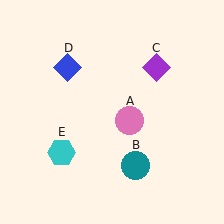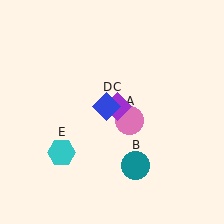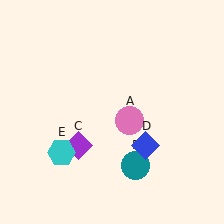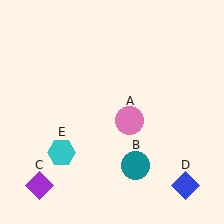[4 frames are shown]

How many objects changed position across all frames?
2 objects changed position: purple diamond (object C), blue diamond (object D).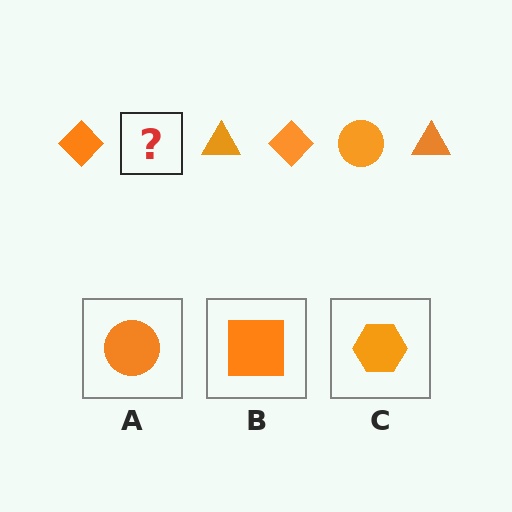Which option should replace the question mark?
Option A.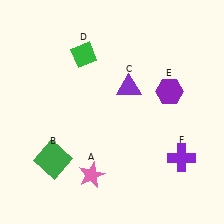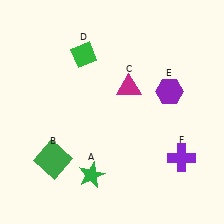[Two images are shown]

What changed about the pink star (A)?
In Image 1, A is pink. In Image 2, it changed to green.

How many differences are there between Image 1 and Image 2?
There are 2 differences between the two images.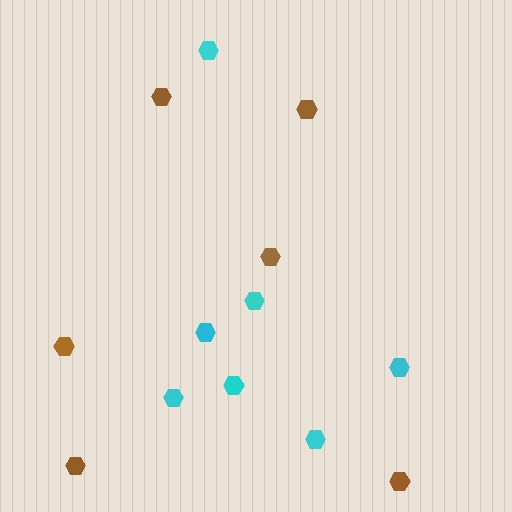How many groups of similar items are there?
There are 2 groups: one group of cyan hexagons (7) and one group of brown hexagons (6).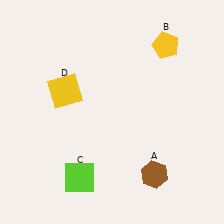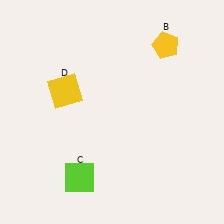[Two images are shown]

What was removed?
The brown hexagon (A) was removed in Image 2.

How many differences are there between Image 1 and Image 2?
There is 1 difference between the two images.